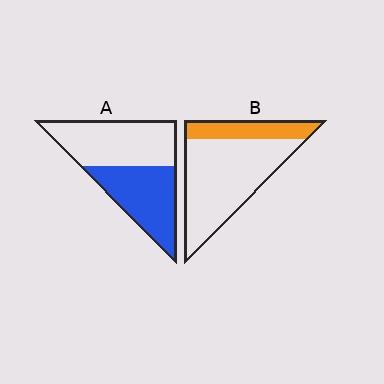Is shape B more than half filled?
No.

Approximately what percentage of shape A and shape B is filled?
A is approximately 45% and B is approximately 25%.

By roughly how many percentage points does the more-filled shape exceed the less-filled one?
By roughly 20 percentage points (A over B).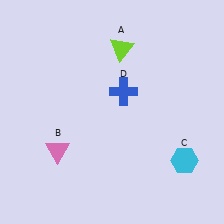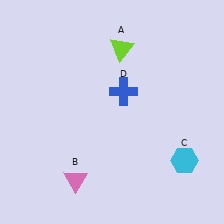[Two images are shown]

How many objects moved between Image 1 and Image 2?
1 object moved between the two images.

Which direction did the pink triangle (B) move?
The pink triangle (B) moved down.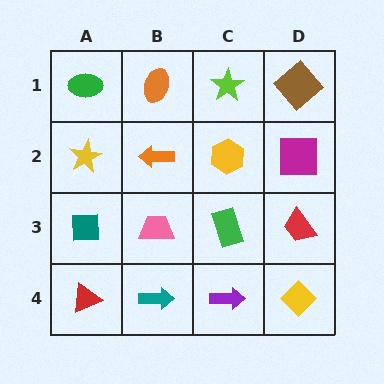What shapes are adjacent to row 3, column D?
A magenta square (row 2, column D), a yellow diamond (row 4, column D), a green rectangle (row 3, column C).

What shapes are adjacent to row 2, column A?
A green ellipse (row 1, column A), a teal square (row 3, column A), an orange arrow (row 2, column B).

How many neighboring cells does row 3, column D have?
3.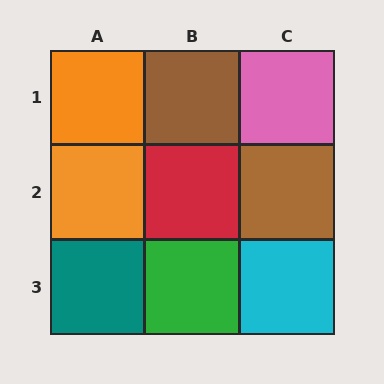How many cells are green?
1 cell is green.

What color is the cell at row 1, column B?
Brown.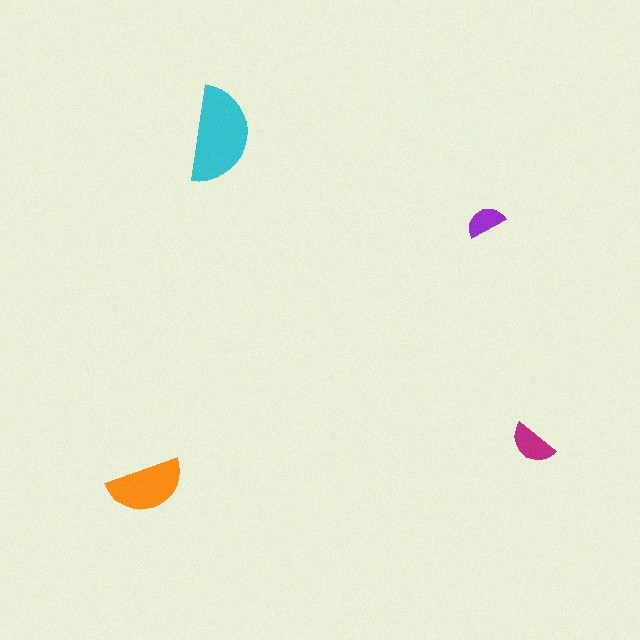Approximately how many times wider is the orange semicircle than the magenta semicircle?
About 1.5 times wider.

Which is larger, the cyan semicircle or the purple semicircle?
The cyan one.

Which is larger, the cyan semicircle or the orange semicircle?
The cyan one.